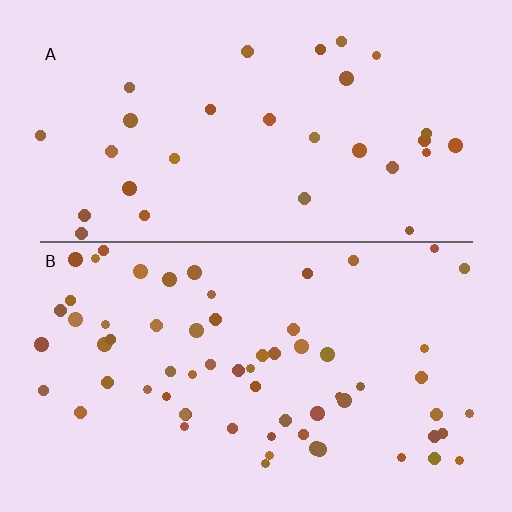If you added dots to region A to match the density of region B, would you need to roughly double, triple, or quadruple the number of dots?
Approximately double.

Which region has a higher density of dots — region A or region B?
B (the bottom).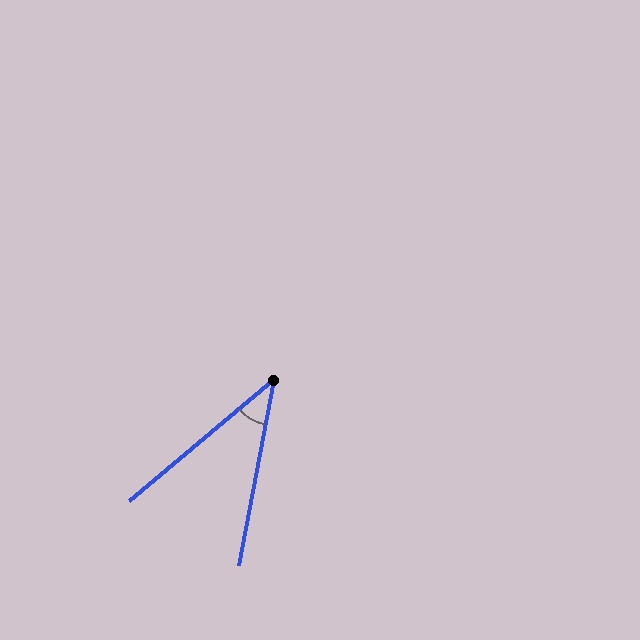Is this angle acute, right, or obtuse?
It is acute.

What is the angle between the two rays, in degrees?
Approximately 40 degrees.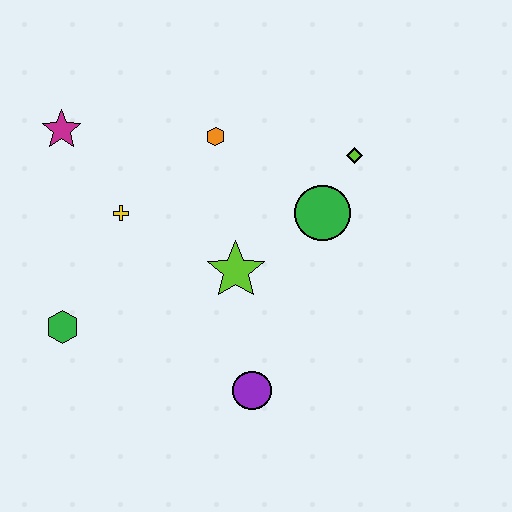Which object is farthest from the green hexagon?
The lime diamond is farthest from the green hexagon.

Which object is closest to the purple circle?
The lime star is closest to the purple circle.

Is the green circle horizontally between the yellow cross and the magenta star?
No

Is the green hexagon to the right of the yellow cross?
No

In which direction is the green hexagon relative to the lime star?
The green hexagon is to the left of the lime star.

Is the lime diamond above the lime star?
Yes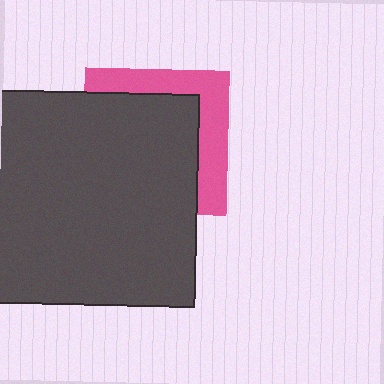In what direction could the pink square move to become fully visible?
The pink square could move toward the upper-right. That would shift it out from behind the dark gray square entirely.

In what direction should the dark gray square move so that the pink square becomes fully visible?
The dark gray square should move toward the lower-left. That is the shortest direction to clear the overlap and leave the pink square fully visible.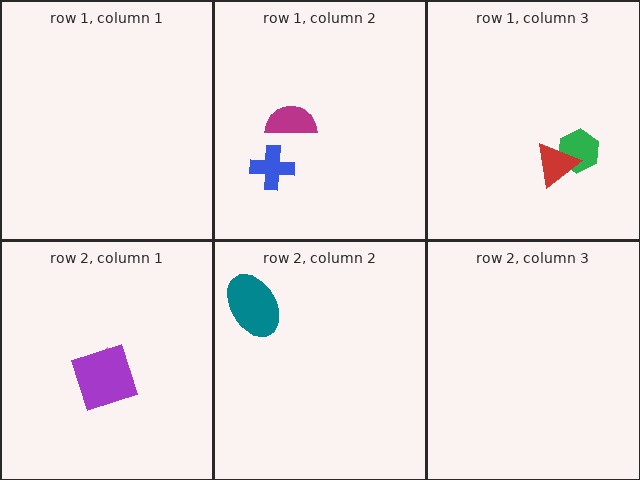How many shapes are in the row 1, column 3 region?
2.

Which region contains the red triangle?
The row 1, column 3 region.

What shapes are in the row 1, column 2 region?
The magenta semicircle, the blue cross.